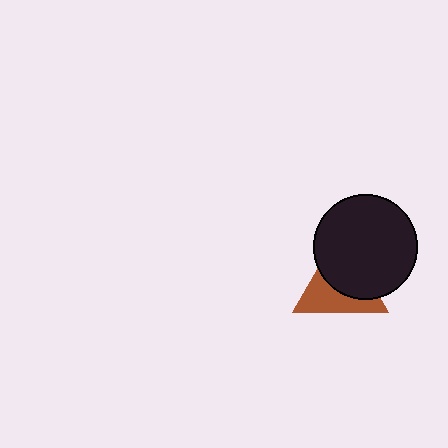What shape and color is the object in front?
The object in front is a black circle.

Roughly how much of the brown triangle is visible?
About half of it is visible (roughly 47%).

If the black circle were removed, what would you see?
You would see the complete brown triangle.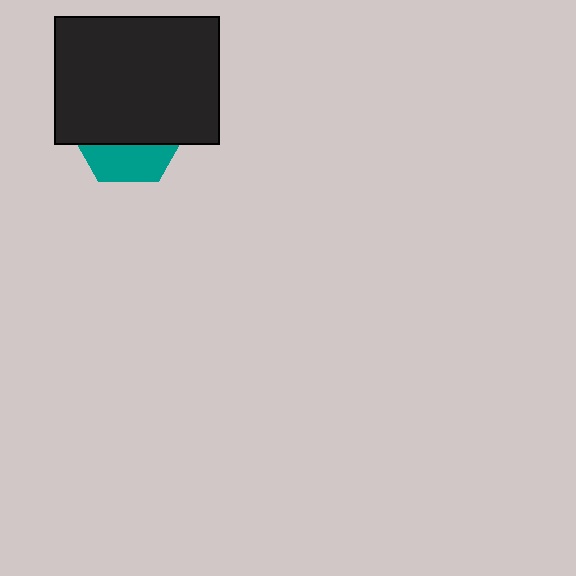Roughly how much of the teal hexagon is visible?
A small part of it is visible (roughly 31%).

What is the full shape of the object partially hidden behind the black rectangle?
The partially hidden object is a teal hexagon.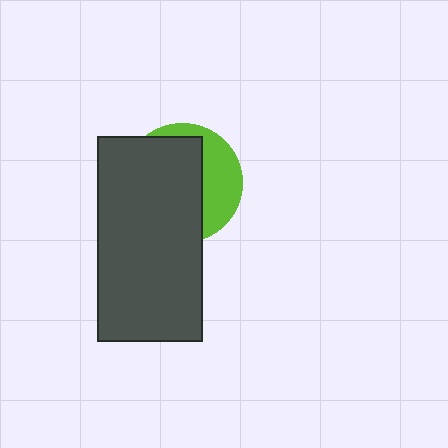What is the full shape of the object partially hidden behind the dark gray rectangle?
The partially hidden object is a lime circle.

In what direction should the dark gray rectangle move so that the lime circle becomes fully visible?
The dark gray rectangle should move left. That is the shortest direction to clear the overlap and leave the lime circle fully visible.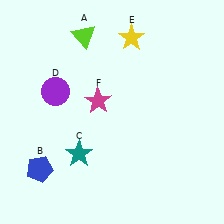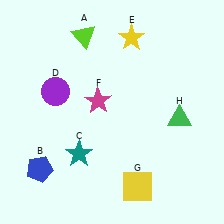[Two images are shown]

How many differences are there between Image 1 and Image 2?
There are 2 differences between the two images.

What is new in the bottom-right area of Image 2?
A green triangle (H) was added in the bottom-right area of Image 2.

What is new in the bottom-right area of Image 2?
A yellow square (G) was added in the bottom-right area of Image 2.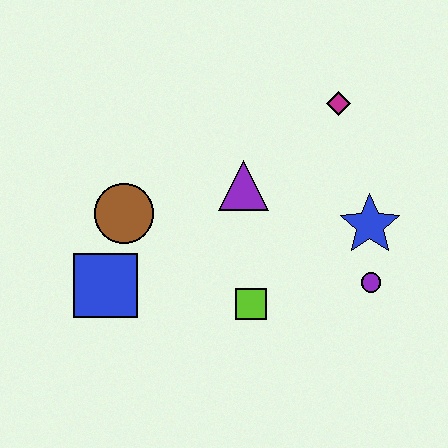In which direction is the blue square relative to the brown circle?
The blue square is below the brown circle.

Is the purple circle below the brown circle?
Yes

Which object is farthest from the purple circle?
The blue square is farthest from the purple circle.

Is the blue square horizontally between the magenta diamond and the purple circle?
No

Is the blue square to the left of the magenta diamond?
Yes